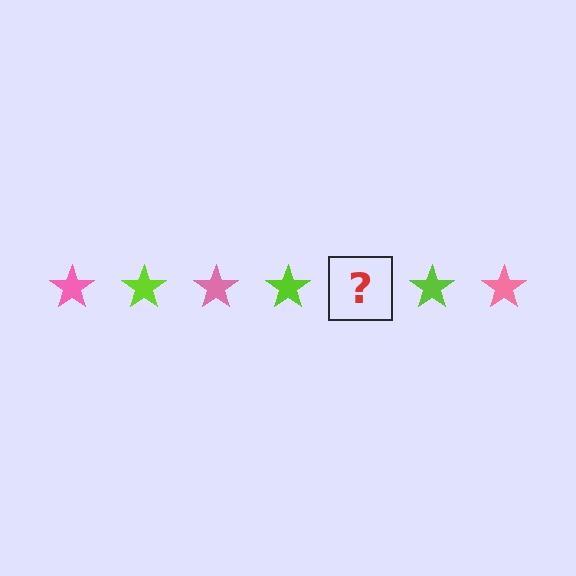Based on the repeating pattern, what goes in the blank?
The blank should be a pink star.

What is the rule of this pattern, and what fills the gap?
The rule is that the pattern cycles through pink, lime stars. The gap should be filled with a pink star.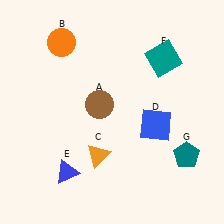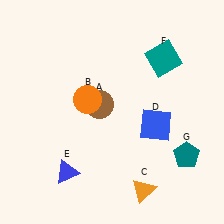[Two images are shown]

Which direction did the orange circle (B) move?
The orange circle (B) moved down.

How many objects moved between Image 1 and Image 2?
2 objects moved between the two images.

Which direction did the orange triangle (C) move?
The orange triangle (C) moved right.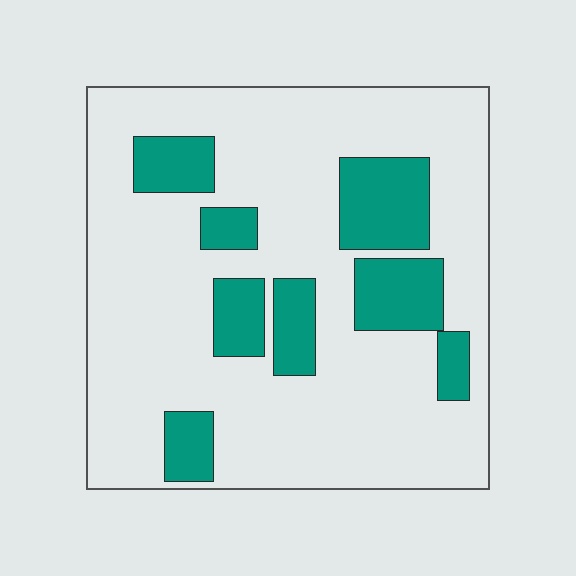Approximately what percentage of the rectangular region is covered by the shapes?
Approximately 20%.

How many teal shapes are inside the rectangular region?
8.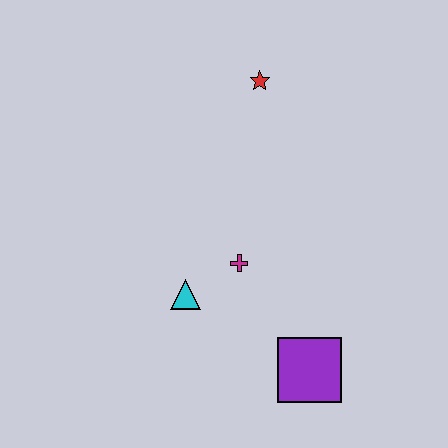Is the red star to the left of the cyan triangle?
No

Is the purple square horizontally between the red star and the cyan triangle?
No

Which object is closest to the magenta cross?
The cyan triangle is closest to the magenta cross.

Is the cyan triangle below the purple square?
No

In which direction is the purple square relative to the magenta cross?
The purple square is below the magenta cross.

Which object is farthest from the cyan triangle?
The red star is farthest from the cyan triangle.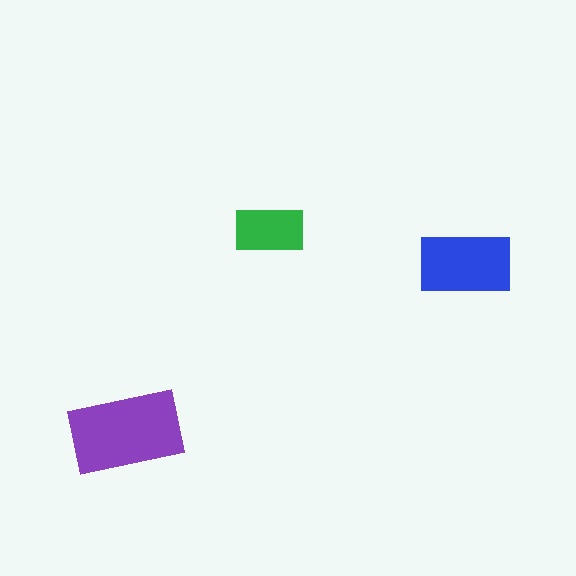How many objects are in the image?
There are 3 objects in the image.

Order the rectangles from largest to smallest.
the purple one, the blue one, the green one.